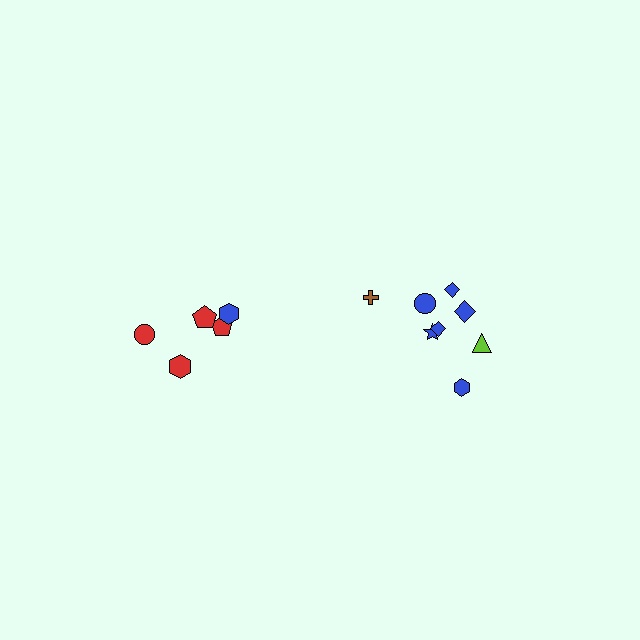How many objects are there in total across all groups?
There are 13 objects.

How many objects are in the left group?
There are 5 objects.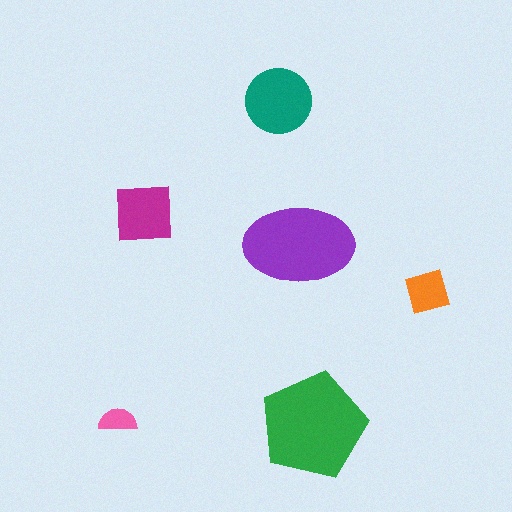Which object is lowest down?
The green pentagon is bottommost.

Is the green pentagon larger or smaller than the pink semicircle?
Larger.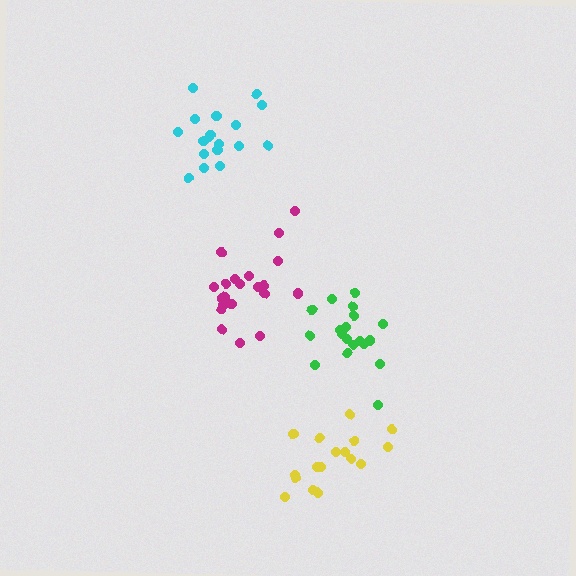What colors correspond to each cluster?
The clusters are colored: green, yellow, magenta, cyan.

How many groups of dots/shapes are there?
There are 4 groups.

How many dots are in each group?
Group 1: 19 dots, Group 2: 18 dots, Group 3: 21 dots, Group 4: 18 dots (76 total).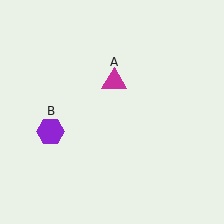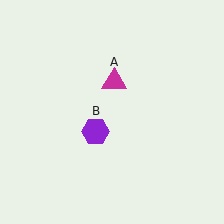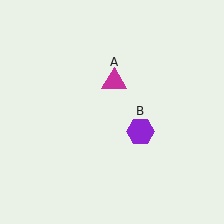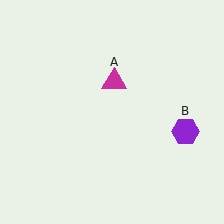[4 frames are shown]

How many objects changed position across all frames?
1 object changed position: purple hexagon (object B).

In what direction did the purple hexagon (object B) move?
The purple hexagon (object B) moved right.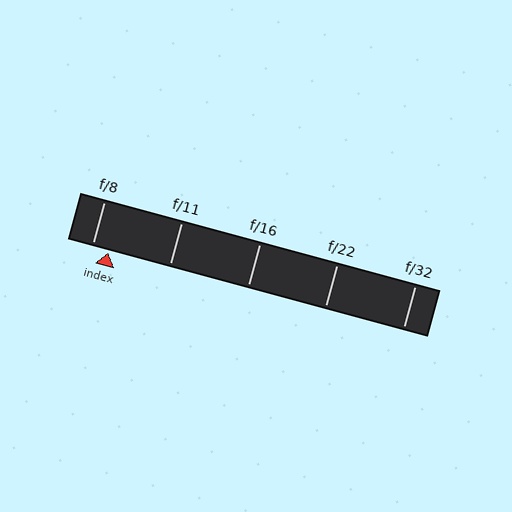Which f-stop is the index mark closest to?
The index mark is closest to f/8.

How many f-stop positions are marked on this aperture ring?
There are 5 f-stop positions marked.